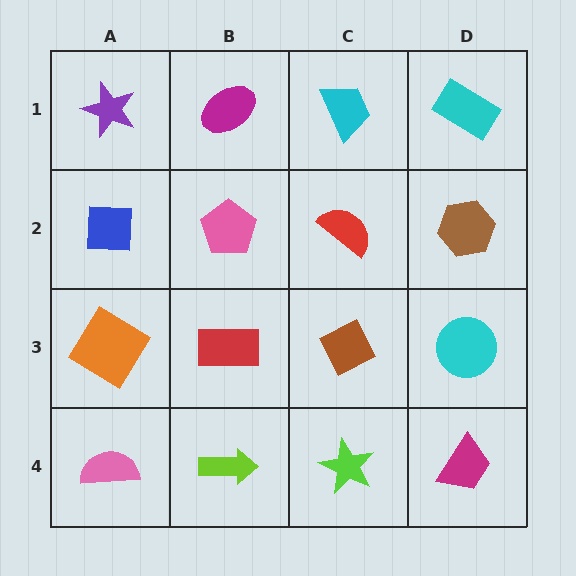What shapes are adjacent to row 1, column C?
A red semicircle (row 2, column C), a magenta ellipse (row 1, column B), a cyan rectangle (row 1, column D).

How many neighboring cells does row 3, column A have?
3.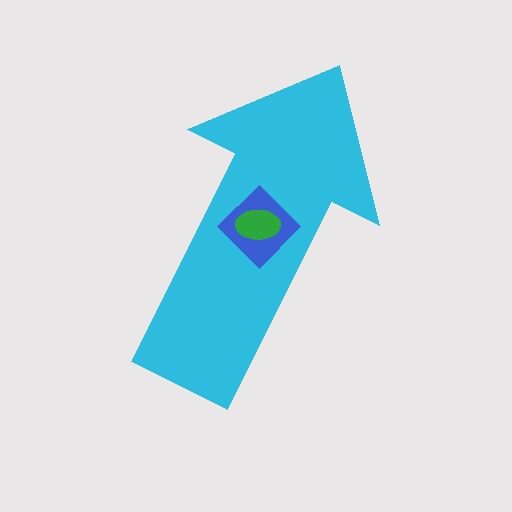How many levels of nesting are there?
3.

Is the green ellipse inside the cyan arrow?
Yes.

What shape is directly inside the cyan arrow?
The blue diamond.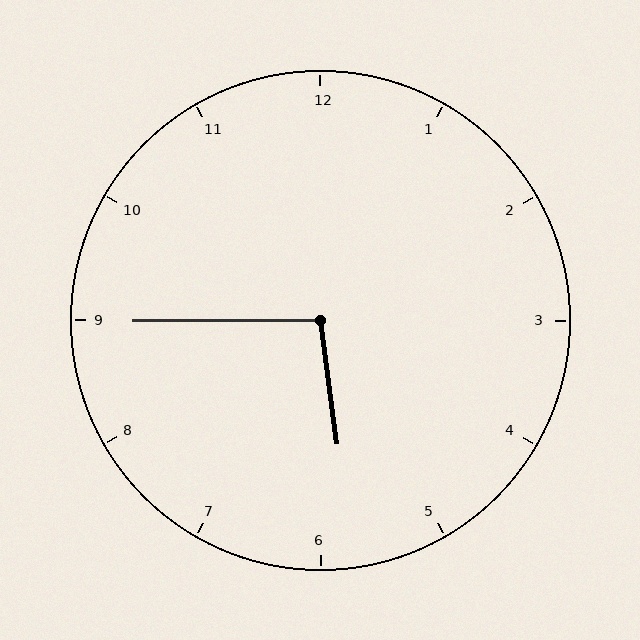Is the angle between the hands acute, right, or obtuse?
It is obtuse.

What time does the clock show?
5:45.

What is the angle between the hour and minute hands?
Approximately 98 degrees.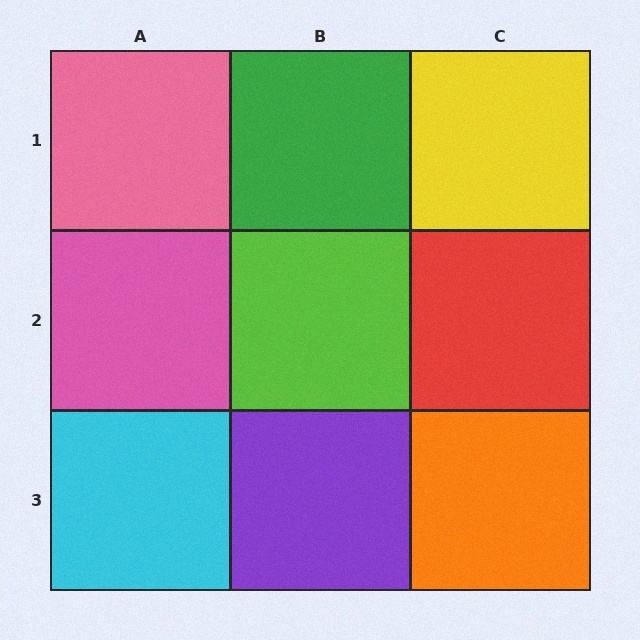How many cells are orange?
1 cell is orange.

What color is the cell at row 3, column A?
Cyan.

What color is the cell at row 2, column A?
Pink.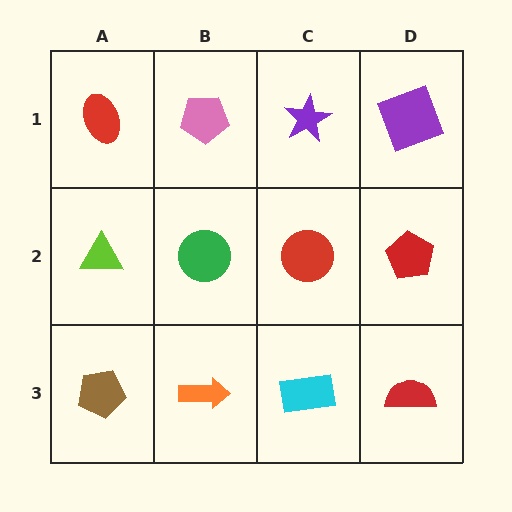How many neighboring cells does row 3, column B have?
3.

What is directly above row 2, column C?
A purple star.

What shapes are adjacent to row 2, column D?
A purple square (row 1, column D), a red semicircle (row 3, column D), a red circle (row 2, column C).